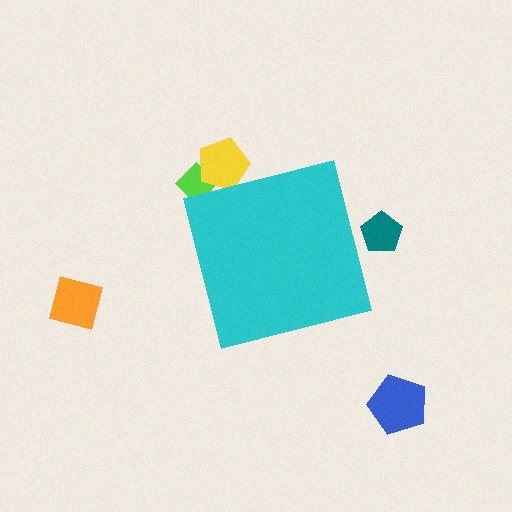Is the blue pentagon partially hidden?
No, the blue pentagon is fully visible.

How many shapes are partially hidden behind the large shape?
3 shapes are partially hidden.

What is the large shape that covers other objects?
A cyan square.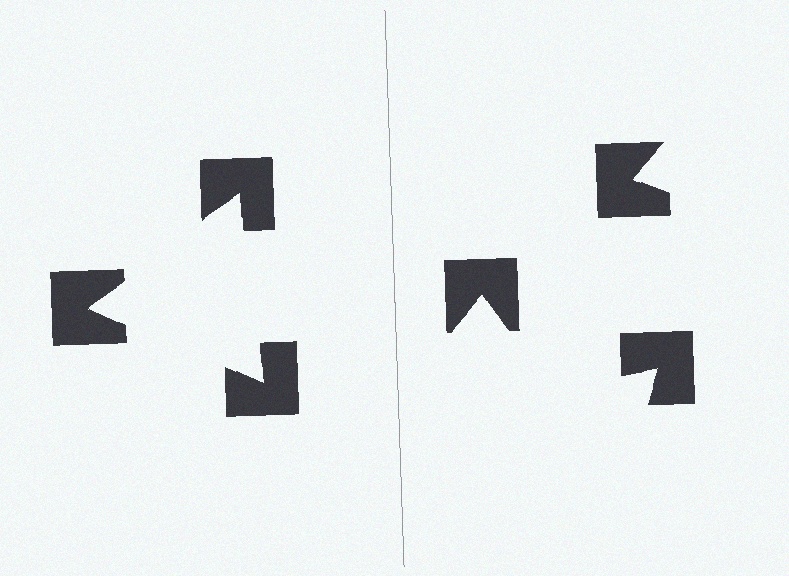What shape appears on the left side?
An illusory triangle.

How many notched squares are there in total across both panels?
6 — 3 on each side.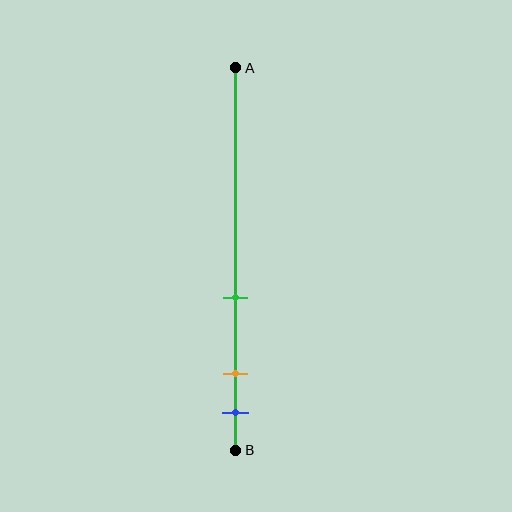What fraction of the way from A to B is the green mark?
The green mark is approximately 60% (0.6) of the way from A to B.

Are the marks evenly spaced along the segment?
No, the marks are not evenly spaced.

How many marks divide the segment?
There are 3 marks dividing the segment.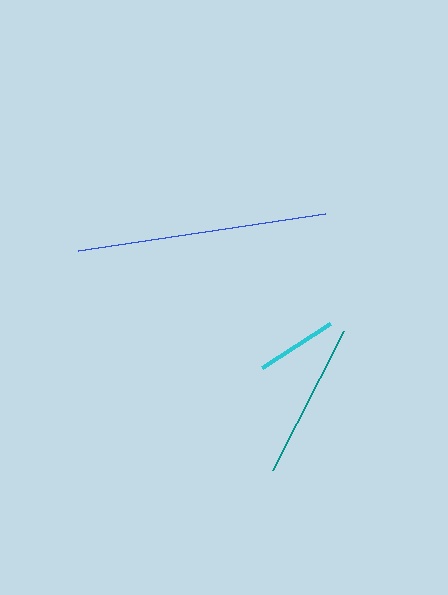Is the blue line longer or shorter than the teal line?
The blue line is longer than the teal line.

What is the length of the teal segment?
The teal segment is approximately 156 pixels long.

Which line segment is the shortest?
The cyan line is the shortest at approximately 81 pixels.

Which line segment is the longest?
The blue line is the longest at approximately 249 pixels.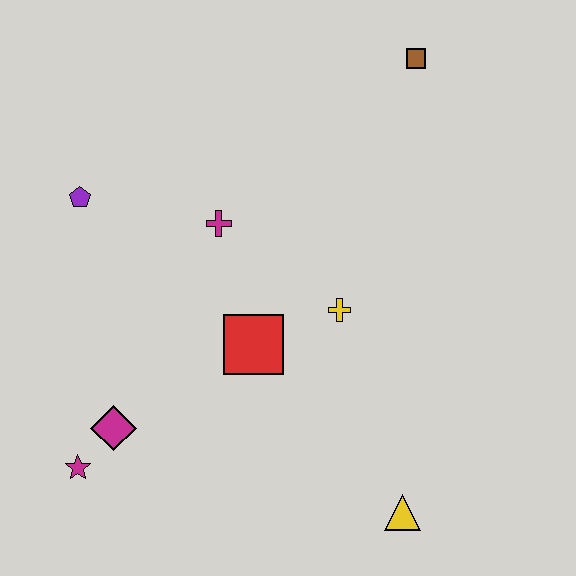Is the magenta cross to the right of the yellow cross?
No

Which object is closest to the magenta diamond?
The magenta star is closest to the magenta diamond.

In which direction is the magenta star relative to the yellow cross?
The magenta star is to the left of the yellow cross.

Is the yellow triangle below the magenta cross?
Yes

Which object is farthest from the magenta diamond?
The brown square is farthest from the magenta diamond.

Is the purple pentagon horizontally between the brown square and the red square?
No